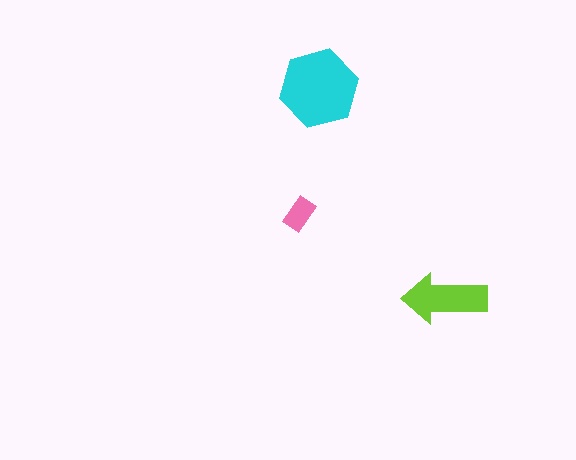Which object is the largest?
The cyan hexagon.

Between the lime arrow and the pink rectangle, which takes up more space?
The lime arrow.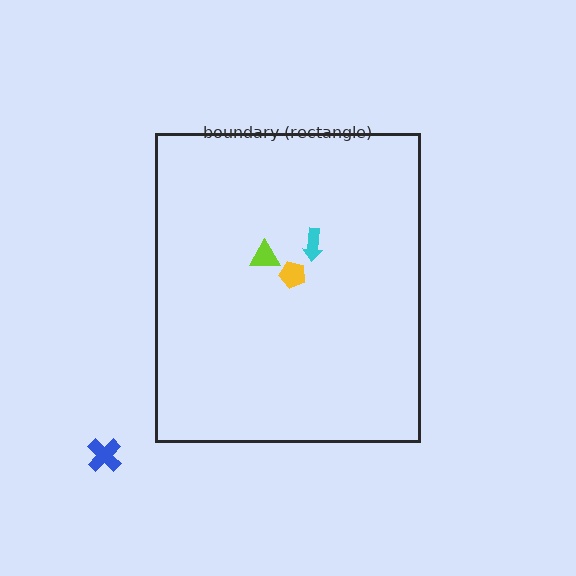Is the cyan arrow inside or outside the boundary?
Inside.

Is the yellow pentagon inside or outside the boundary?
Inside.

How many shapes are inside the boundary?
3 inside, 1 outside.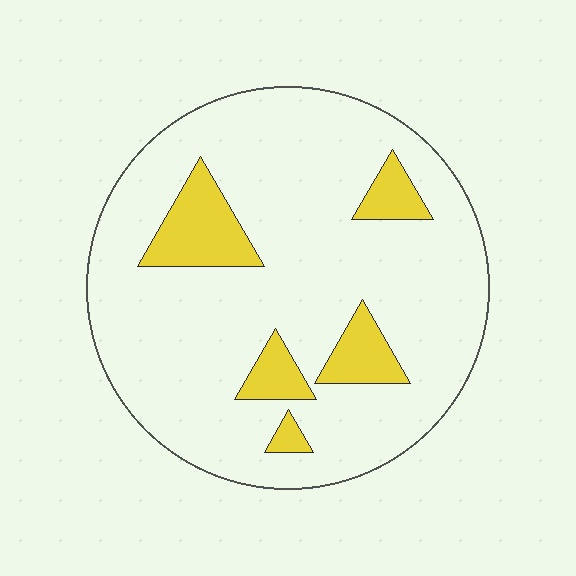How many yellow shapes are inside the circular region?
5.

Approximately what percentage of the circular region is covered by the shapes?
Approximately 15%.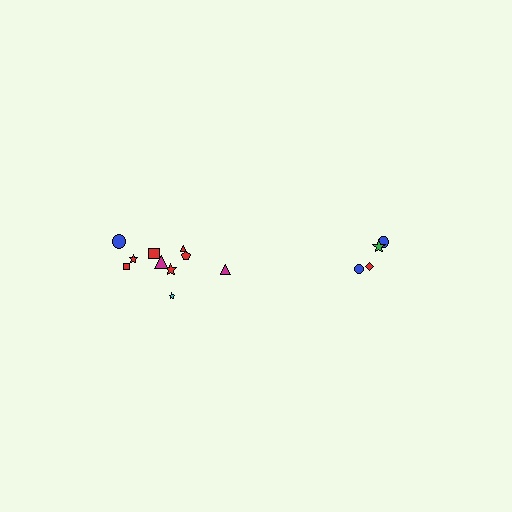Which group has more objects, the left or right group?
The left group.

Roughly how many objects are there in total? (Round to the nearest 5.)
Roughly 15 objects in total.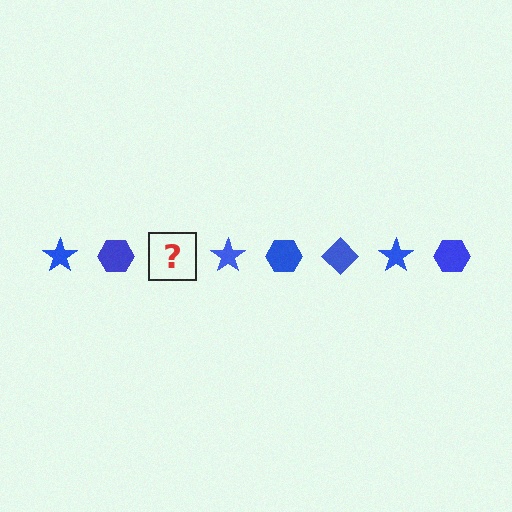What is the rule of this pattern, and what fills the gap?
The rule is that the pattern cycles through star, hexagon, diamond shapes in blue. The gap should be filled with a blue diamond.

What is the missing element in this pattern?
The missing element is a blue diamond.